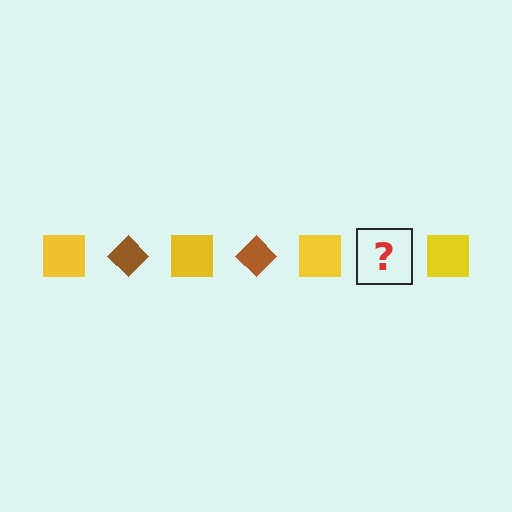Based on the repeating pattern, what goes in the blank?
The blank should be a brown diamond.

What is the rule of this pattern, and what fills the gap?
The rule is that the pattern alternates between yellow square and brown diamond. The gap should be filled with a brown diamond.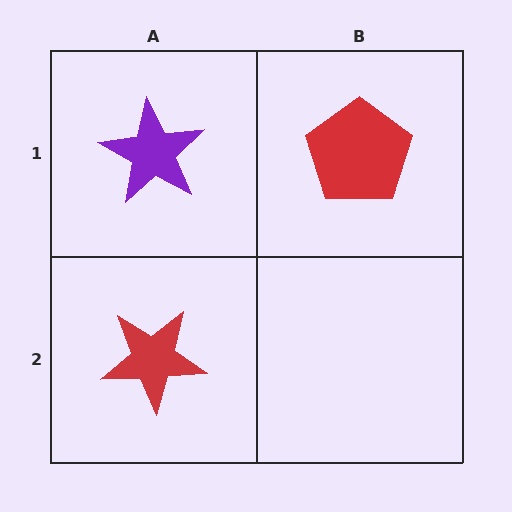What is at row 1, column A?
A purple star.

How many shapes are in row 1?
2 shapes.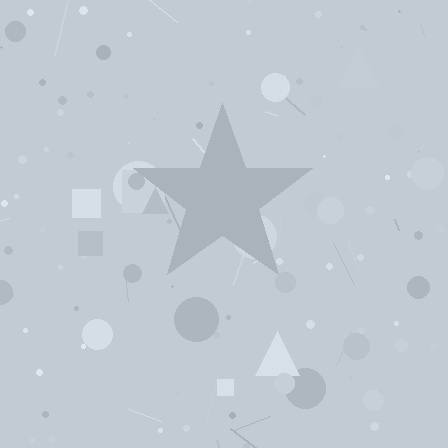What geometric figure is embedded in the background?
A star is embedded in the background.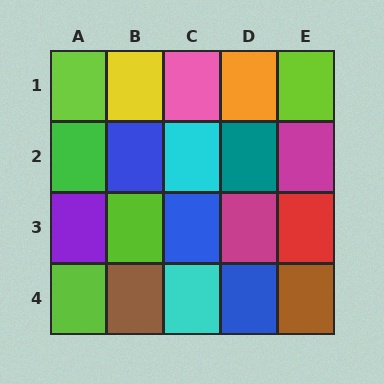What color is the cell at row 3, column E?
Red.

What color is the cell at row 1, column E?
Lime.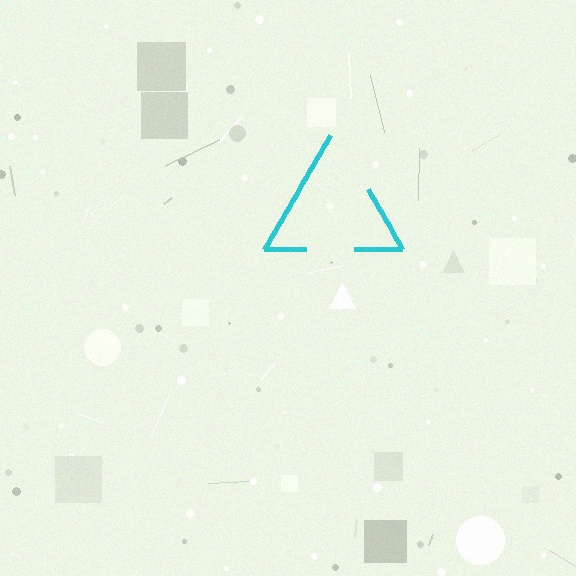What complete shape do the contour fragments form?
The contour fragments form a triangle.